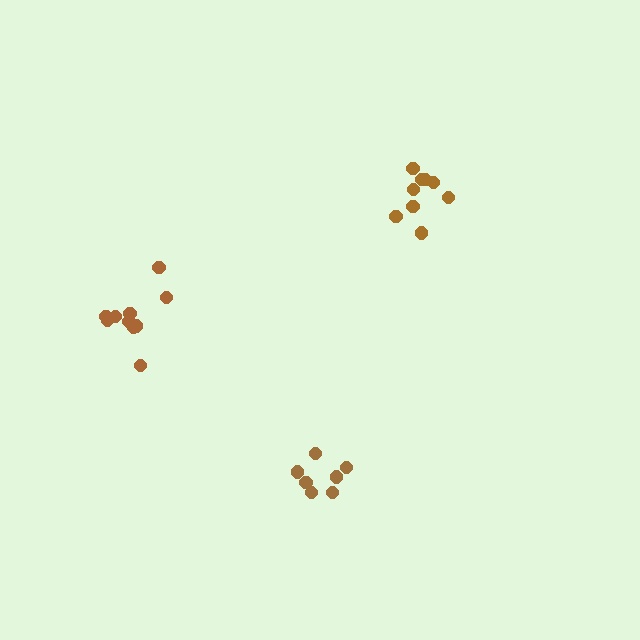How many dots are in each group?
Group 1: 7 dots, Group 2: 9 dots, Group 3: 10 dots (26 total).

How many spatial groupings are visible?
There are 3 spatial groupings.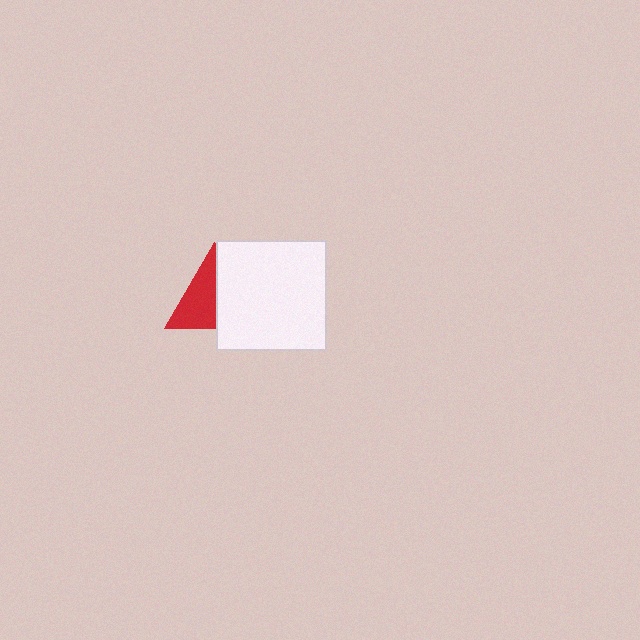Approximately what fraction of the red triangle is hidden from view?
Roughly 48% of the red triangle is hidden behind the white square.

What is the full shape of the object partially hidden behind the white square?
The partially hidden object is a red triangle.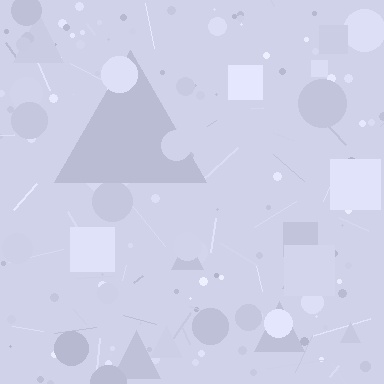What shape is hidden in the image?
A triangle is hidden in the image.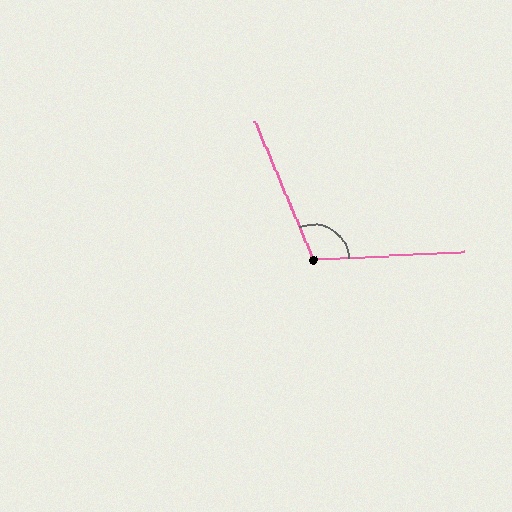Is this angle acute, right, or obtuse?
It is obtuse.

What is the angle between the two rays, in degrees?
Approximately 110 degrees.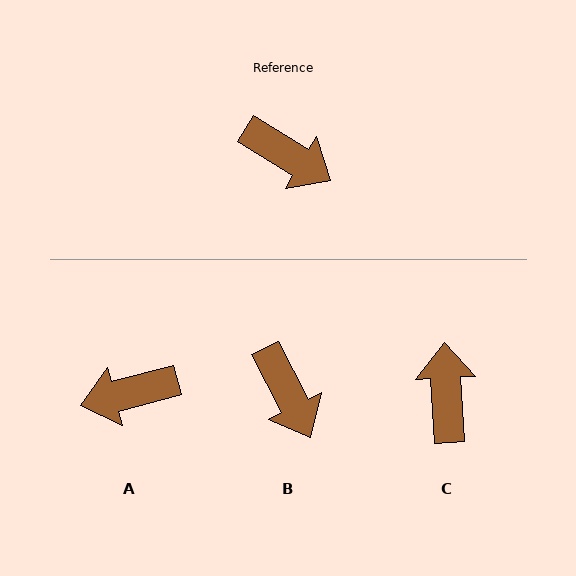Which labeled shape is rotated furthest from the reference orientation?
A, about 134 degrees away.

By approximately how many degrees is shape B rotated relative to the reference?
Approximately 31 degrees clockwise.